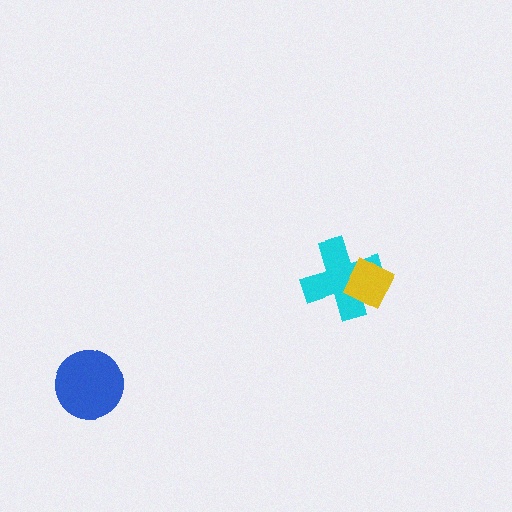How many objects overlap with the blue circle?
0 objects overlap with the blue circle.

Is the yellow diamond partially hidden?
No, no other shape covers it.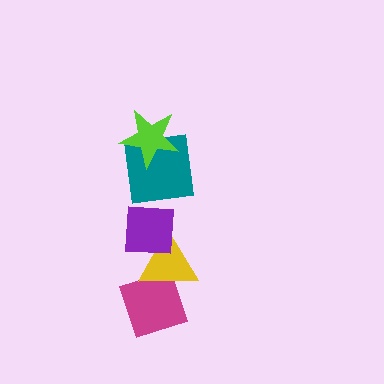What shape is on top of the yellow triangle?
The purple square is on top of the yellow triangle.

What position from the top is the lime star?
The lime star is 1st from the top.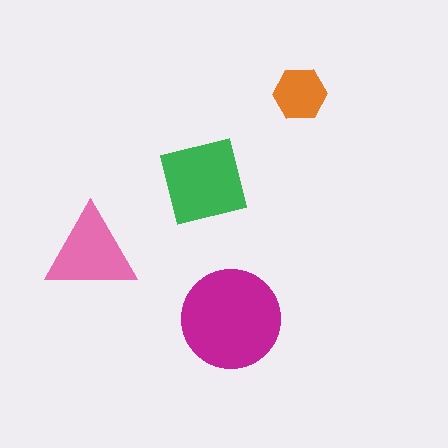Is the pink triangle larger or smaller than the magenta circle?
Smaller.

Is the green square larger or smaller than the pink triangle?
Larger.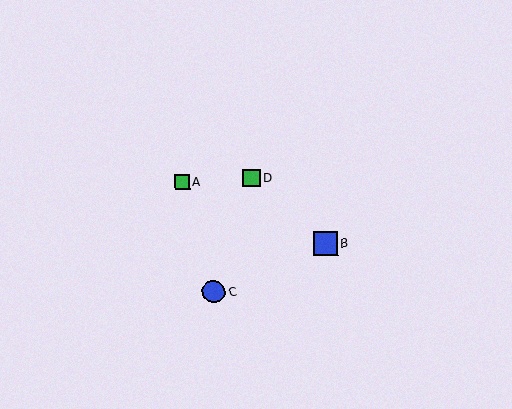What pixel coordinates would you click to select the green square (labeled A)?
Click at (182, 182) to select the green square A.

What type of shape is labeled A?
Shape A is a green square.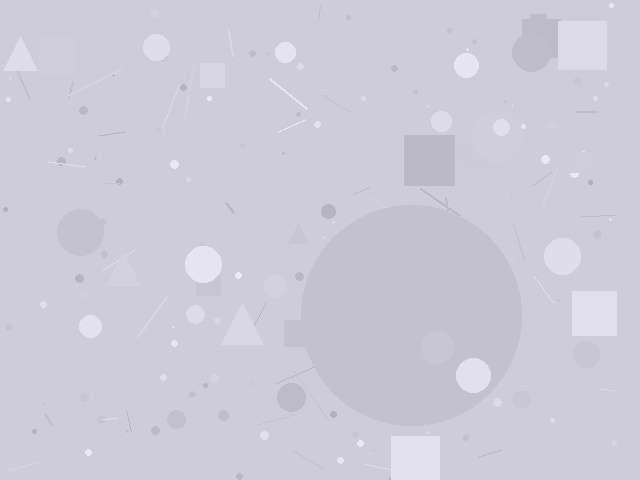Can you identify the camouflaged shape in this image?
The camouflaged shape is a circle.